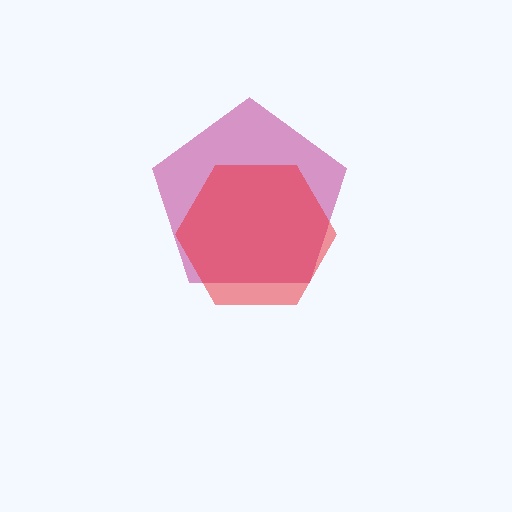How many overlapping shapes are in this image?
There are 2 overlapping shapes in the image.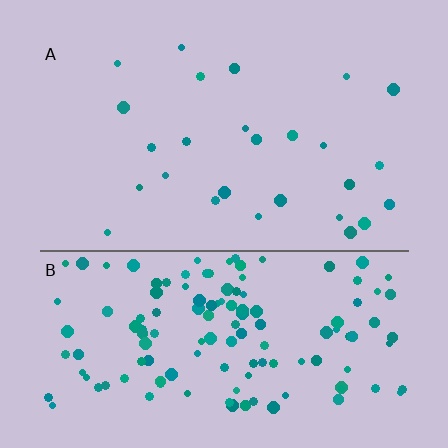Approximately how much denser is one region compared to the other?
Approximately 5.2× — region B over region A.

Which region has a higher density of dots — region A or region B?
B (the bottom).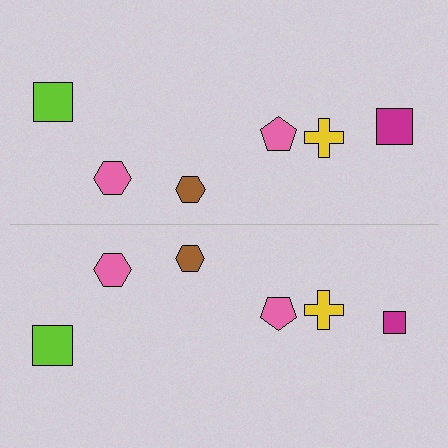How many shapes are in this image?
There are 12 shapes in this image.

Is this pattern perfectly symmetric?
No, the pattern is not perfectly symmetric. The magenta square on the bottom side has a different size than its mirror counterpart.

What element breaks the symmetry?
The magenta square on the bottom side has a different size than its mirror counterpart.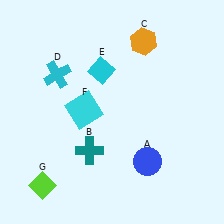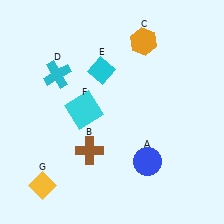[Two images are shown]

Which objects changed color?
B changed from teal to brown. G changed from lime to yellow.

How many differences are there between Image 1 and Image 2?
There are 2 differences between the two images.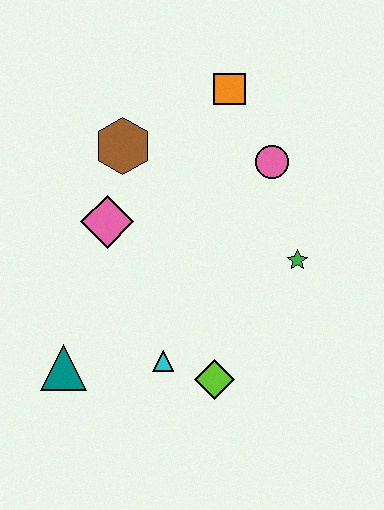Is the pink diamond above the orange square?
No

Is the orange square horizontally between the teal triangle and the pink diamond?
No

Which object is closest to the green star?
The pink circle is closest to the green star.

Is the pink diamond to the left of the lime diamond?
Yes